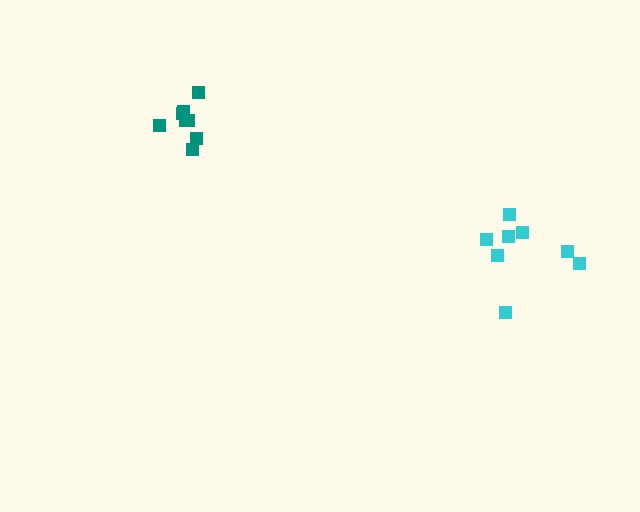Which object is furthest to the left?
The teal cluster is leftmost.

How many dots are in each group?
Group 1: 8 dots, Group 2: 8 dots (16 total).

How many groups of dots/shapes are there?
There are 2 groups.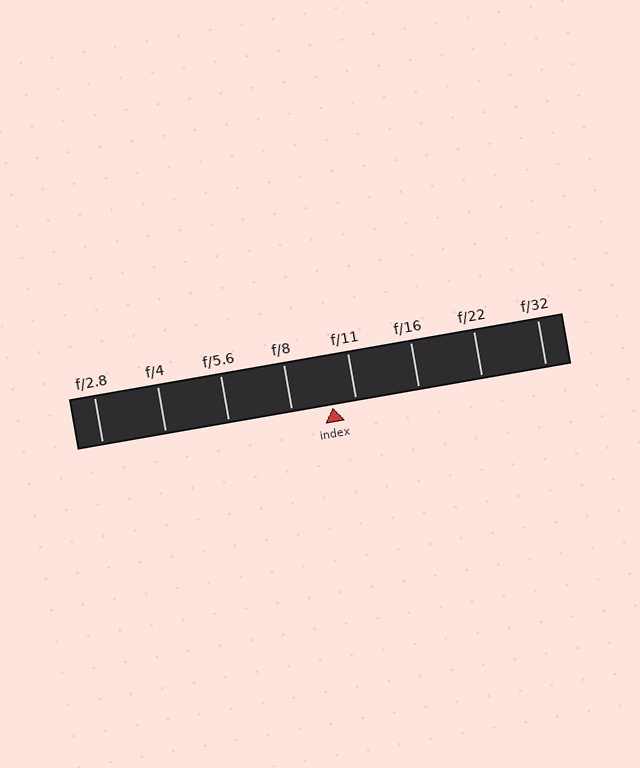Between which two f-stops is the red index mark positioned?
The index mark is between f/8 and f/11.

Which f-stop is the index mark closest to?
The index mark is closest to f/11.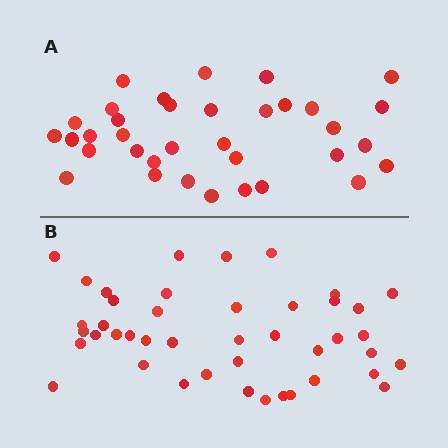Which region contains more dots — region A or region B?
Region B (the bottom region) has more dots.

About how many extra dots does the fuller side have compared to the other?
Region B has roughly 8 or so more dots than region A.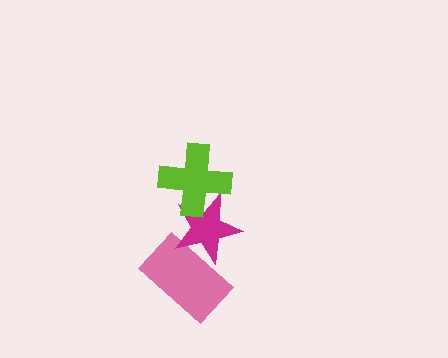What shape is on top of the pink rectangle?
The magenta star is on top of the pink rectangle.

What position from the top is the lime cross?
The lime cross is 1st from the top.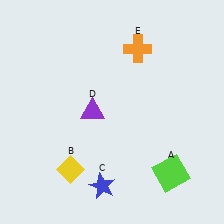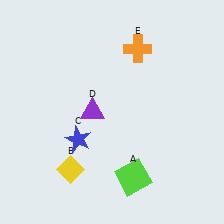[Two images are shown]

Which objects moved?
The objects that moved are: the lime square (A), the blue star (C).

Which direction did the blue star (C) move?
The blue star (C) moved up.